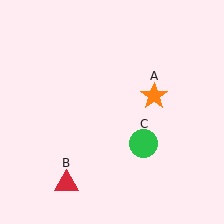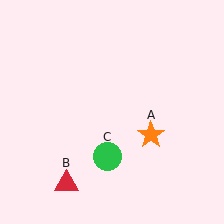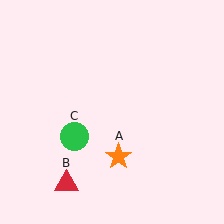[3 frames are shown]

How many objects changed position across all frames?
2 objects changed position: orange star (object A), green circle (object C).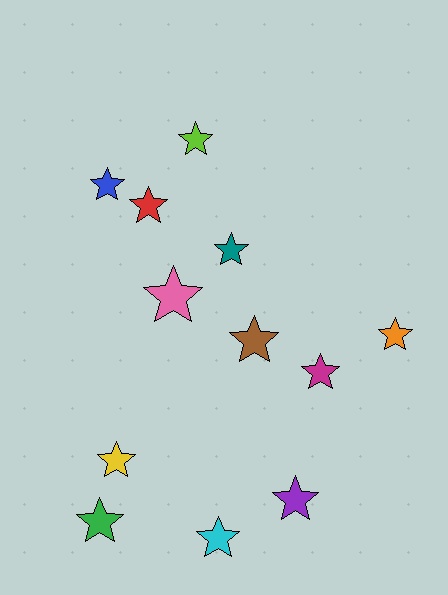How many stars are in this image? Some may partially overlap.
There are 12 stars.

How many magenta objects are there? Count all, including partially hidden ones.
There is 1 magenta object.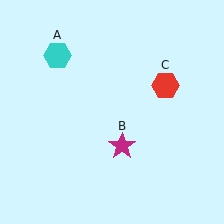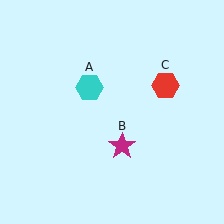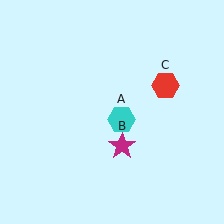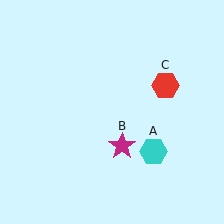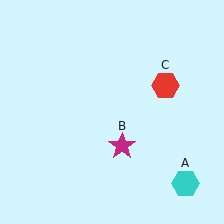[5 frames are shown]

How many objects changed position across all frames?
1 object changed position: cyan hexagon (object A).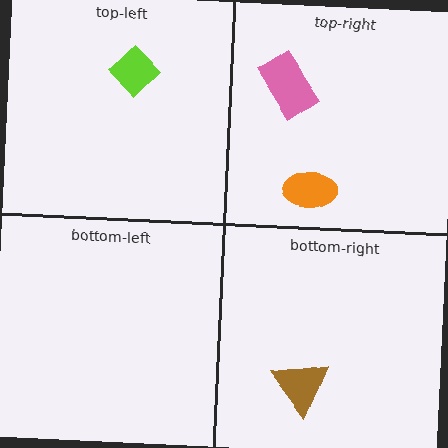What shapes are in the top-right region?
The orange ellipse, the pink rectangle.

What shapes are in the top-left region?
The lime diamond.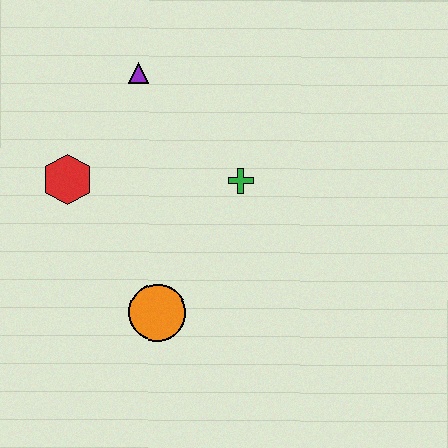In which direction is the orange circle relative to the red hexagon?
The orange circle is below the red hexagon.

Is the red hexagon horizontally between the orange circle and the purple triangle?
No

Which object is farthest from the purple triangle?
The orange circle is farthest from the purple triangle.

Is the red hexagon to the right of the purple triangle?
No